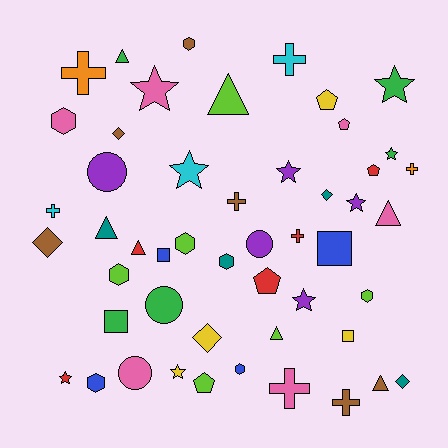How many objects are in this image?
There are 50 objects.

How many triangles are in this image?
There are 7 triangles.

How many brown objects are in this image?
There are 6 brown objects.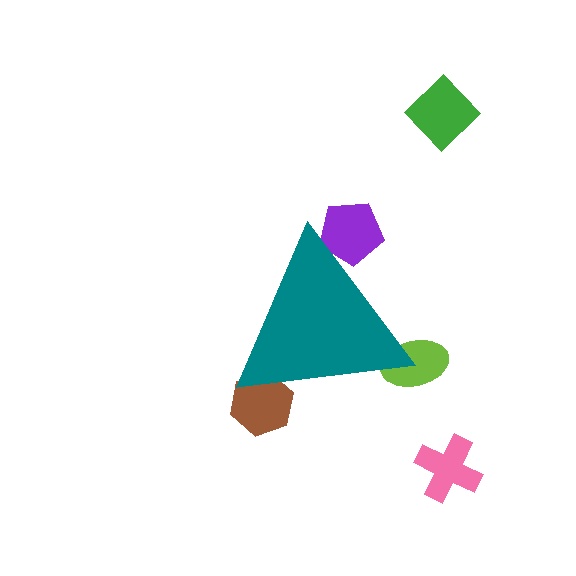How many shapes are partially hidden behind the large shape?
3 shapes are partially hidden.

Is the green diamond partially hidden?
No, the green diamond is fully visible.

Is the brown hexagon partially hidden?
Yes, the brown hexagon is partially hidden behind the teal triangle.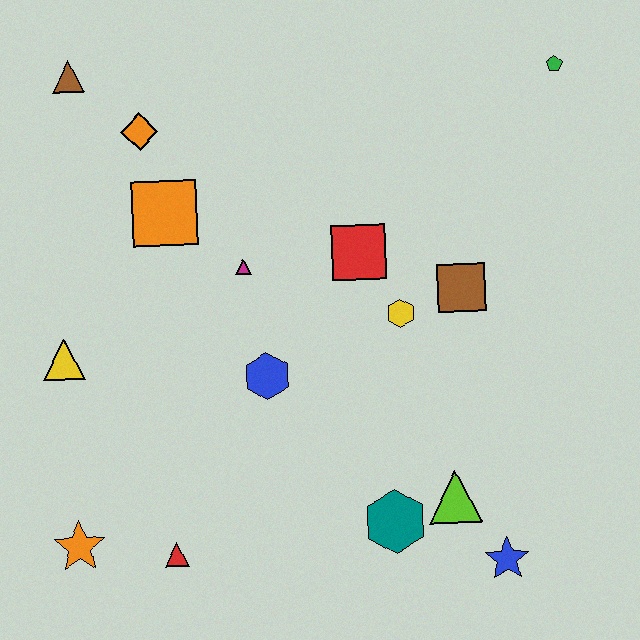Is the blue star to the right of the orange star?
Yes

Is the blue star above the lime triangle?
No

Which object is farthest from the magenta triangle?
The blue star is farthest from the magenta triangle.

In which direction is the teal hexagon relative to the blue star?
The teal hexagon is to the left of the blue star.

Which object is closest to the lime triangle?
The teal hexagon is closest to the lime triangle.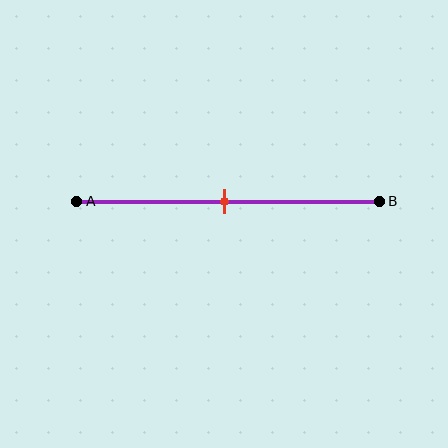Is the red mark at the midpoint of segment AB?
Yes, the mark is approximately at the midpoint.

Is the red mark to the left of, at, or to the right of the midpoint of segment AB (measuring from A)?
The red mark is approximately at the midpoint of segment AB.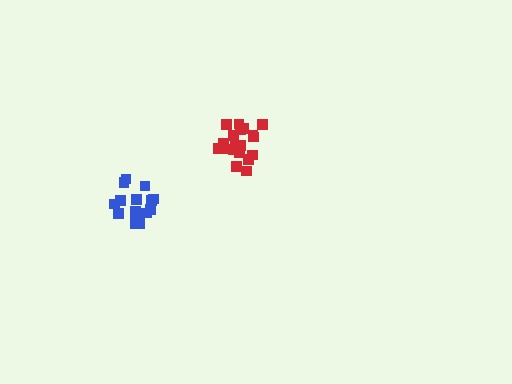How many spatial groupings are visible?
There are 2 spatial groupings.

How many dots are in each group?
Group 1: 16 dots, Group 2: 20 dots (36 total).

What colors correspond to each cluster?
The clusters are colored: blue, red.